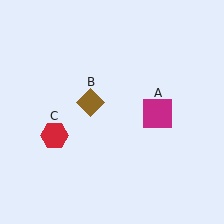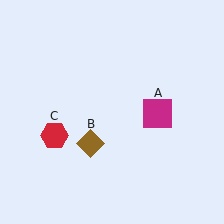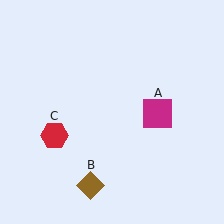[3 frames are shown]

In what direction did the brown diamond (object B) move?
The brown diamond (object B) moved down.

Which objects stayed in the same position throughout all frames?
Magenta square (object A) and red hexagon (object C) remained stationary.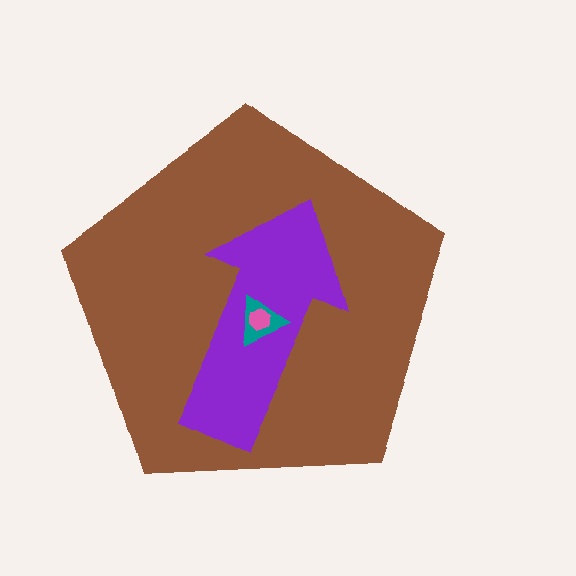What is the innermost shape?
The pink hexagon.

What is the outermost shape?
The brown pentagon.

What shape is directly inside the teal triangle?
The pink hexagon.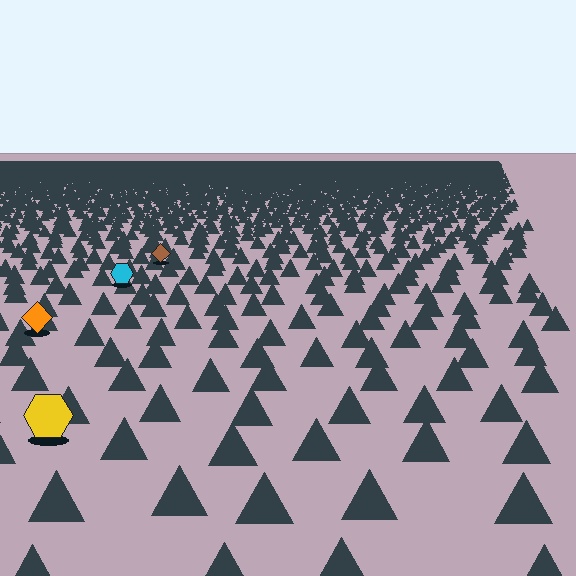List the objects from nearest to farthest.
From nearest to farthest: the yellow hexagon, the orange diamond, the cyan hexagon, the brown diamond.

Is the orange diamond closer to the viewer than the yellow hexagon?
No. The yellow hexagon is closer — you can tell from the texture gradient: the ground texture is coarser near it.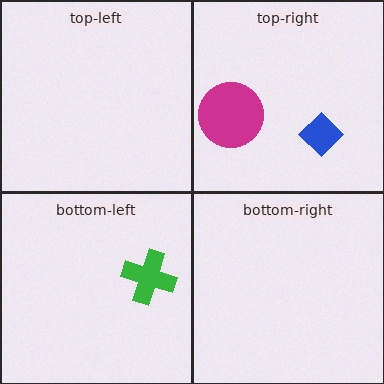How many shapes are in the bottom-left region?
1.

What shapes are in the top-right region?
The magenta circle, the blue diamond.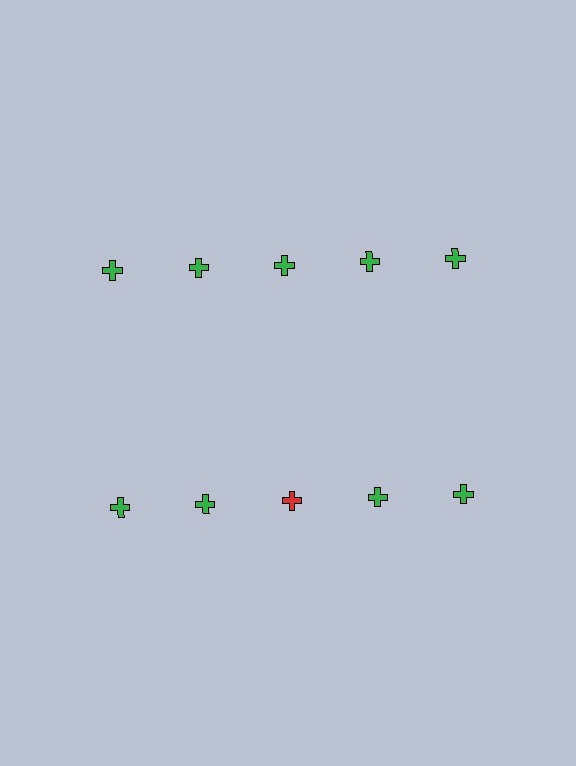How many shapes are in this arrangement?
There are 10 shapes arranged in a grid pattern.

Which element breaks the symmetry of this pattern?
The red cross in the second row, center column breaks the symmetry. All other shapes are green crosses.